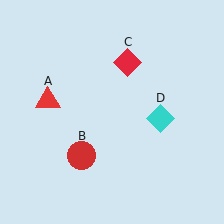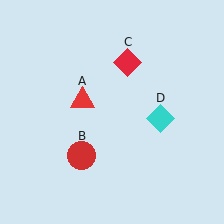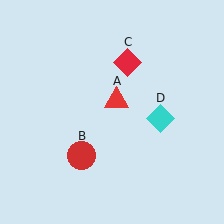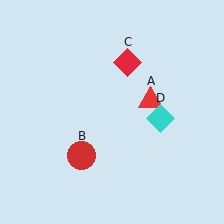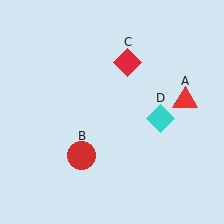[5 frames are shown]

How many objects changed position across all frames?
1 object changed position: red triangle (object A).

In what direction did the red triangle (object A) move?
The red triangle (object A) moved right.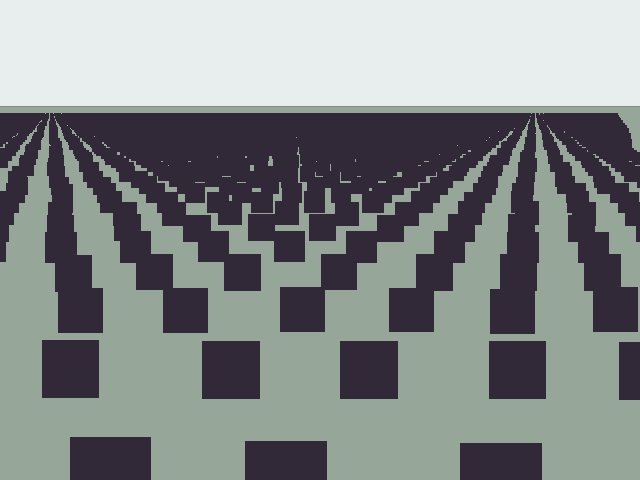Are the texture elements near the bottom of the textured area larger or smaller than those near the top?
Larger. Near the bottom, elements are closer to the viewer and appear at a bigger on-screen size.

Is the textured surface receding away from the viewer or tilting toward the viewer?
The surface is receding away from the viewer. Texture elements get smaller and denser toward the top.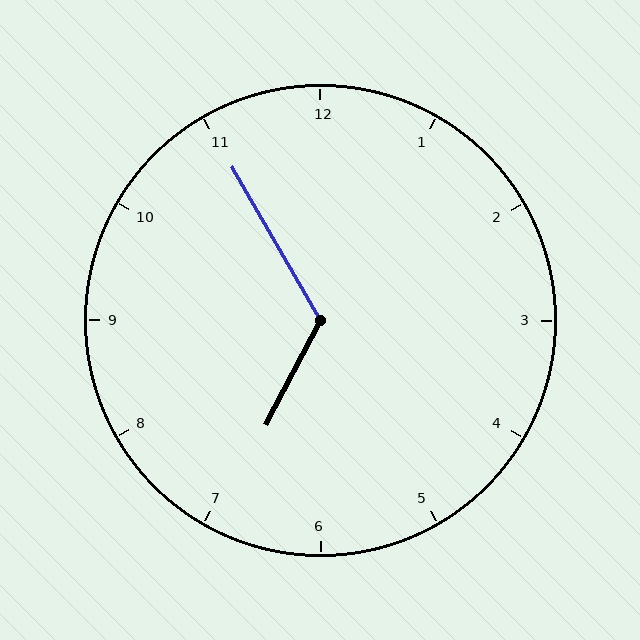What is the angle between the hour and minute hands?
Approximately 122 degrees.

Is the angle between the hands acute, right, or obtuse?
It is obtuse.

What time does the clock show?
6:55.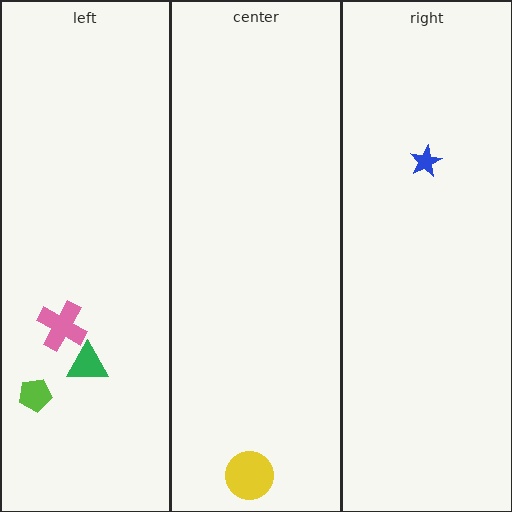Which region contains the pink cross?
The left region.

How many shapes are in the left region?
3.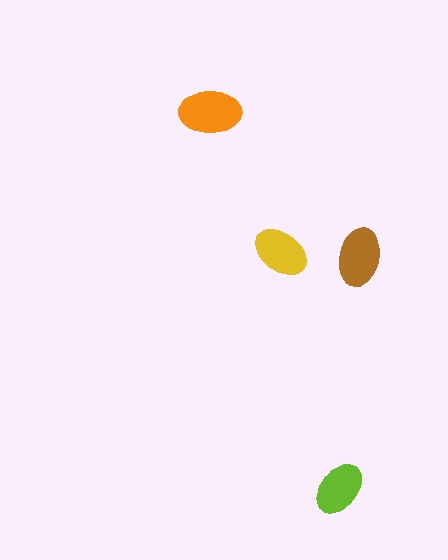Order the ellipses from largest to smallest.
the orange one, the brown one, the yellow one, the lime one.